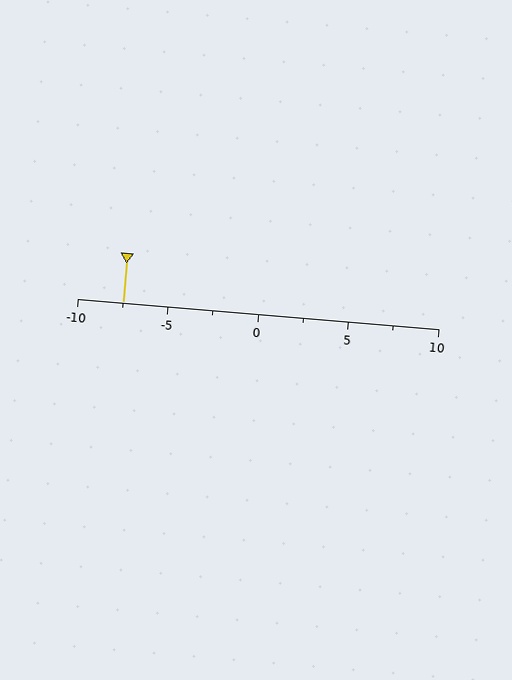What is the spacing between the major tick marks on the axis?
The major ticks are spaced 5 apart.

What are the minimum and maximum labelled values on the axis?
The axis runs from -10 to 10.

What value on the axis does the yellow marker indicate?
The marker indicates approximately -7.5.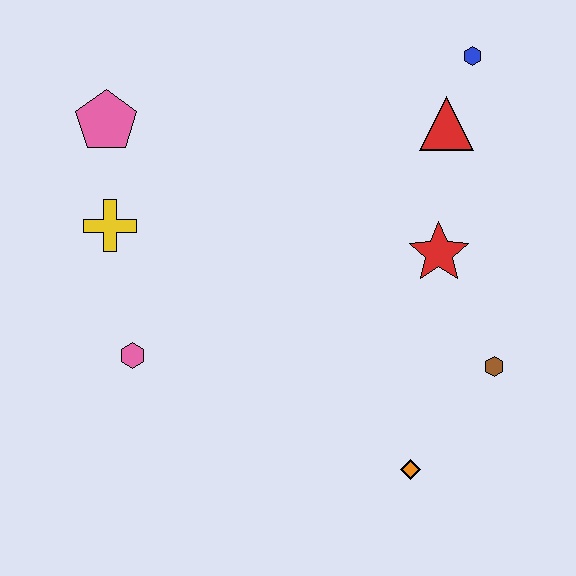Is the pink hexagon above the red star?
No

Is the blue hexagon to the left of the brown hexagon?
Yes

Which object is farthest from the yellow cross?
The brown hexagon is farthest from the yellow cross.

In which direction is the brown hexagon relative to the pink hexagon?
The brown hexagon is to the right of the pink hexagon.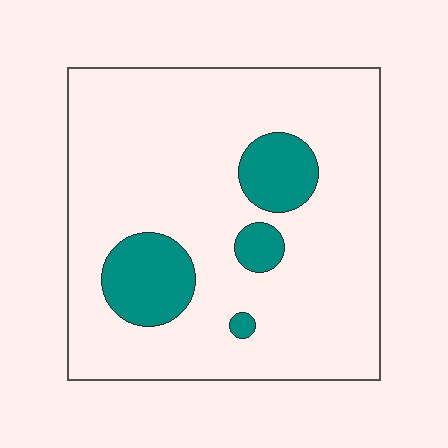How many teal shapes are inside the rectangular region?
4.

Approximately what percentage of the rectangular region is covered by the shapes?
Approximately 15%.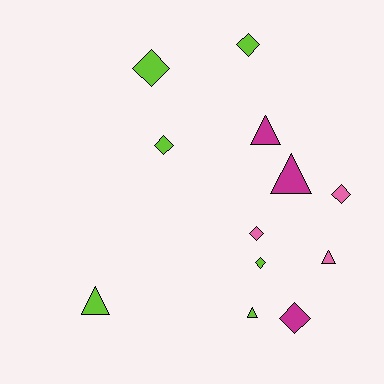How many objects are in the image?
There are 12 objects.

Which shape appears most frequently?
Diamond, with 7 objects.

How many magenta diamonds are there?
There is 1 magenta diamond.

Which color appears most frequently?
Lime, with 6 objects.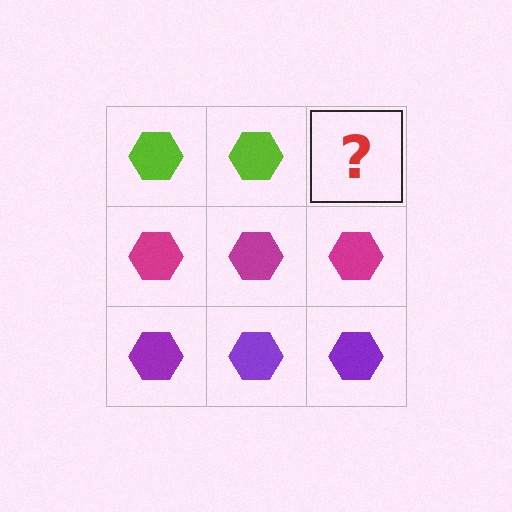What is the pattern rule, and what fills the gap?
The rule is that each row has a consistent color. The gap should be filled with a lime hexagon.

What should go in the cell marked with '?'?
The missing cell should contain a lime hexagon.